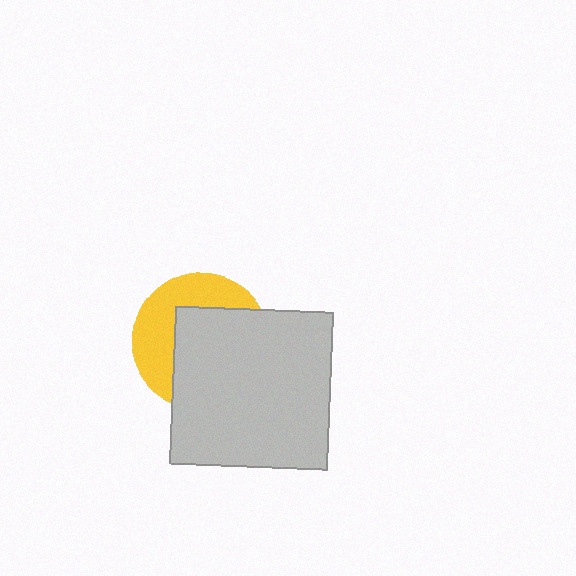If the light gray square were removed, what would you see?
You would see the complete yellow circle.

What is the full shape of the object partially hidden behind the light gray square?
The partially hidden object is a yellow circle.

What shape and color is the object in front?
The object in front is a light gray square.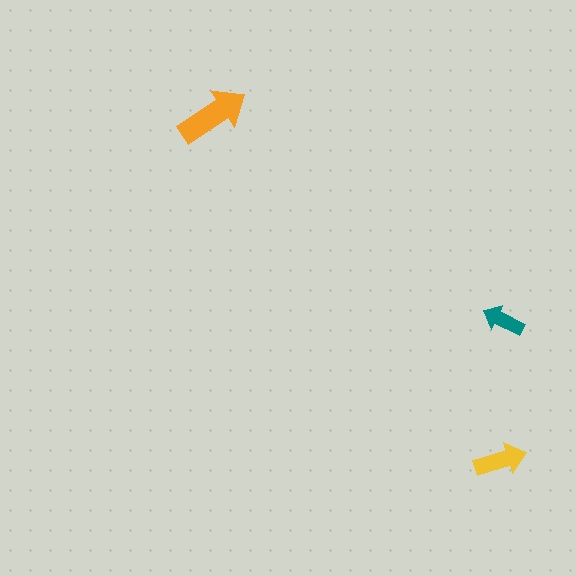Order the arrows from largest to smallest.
the orange one, the yellow one, the teal one.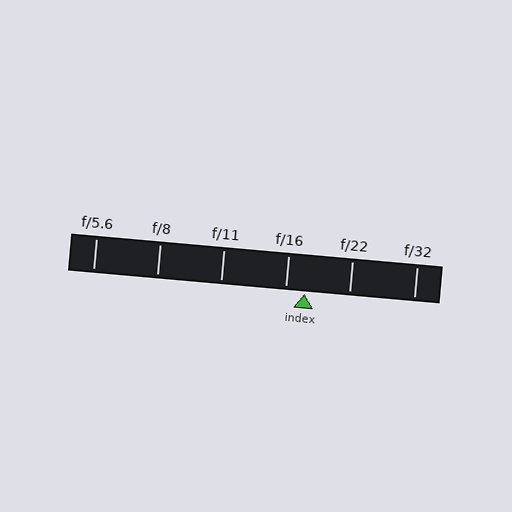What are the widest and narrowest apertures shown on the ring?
The widest aperture shown is f/5.6 and the narrowest is f/32.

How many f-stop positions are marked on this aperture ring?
There are 6 f-stop positions marked.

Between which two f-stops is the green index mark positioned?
The index mark is between f/16 and f/22.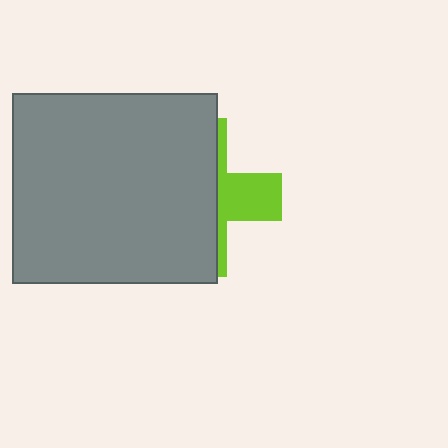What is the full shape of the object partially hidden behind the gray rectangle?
The partially hidden object is a lime cross.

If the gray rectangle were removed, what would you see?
You would see the complete lime cross.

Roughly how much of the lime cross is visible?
A small part of it is visible (roughly 32%).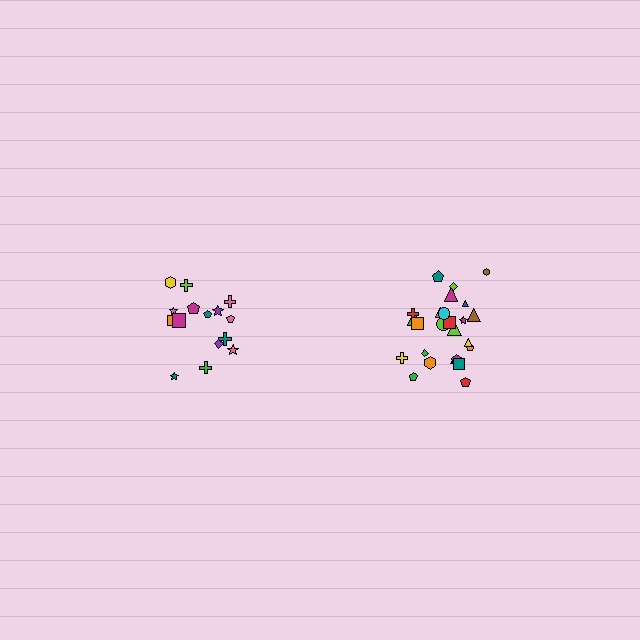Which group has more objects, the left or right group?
The right group.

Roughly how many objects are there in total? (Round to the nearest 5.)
Roughly 40 objects in total.